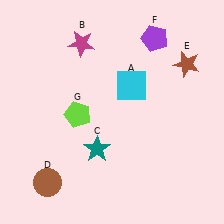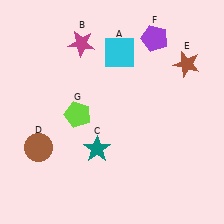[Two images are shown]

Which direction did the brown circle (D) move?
The brown circle (D) moved up.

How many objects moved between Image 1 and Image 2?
2 objects moved between the two images.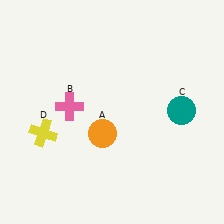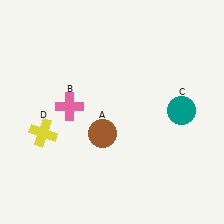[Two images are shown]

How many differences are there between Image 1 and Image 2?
There is 1 difference between the two images.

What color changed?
The circle (A) changed from orange in Image 1 to brown in Image 2.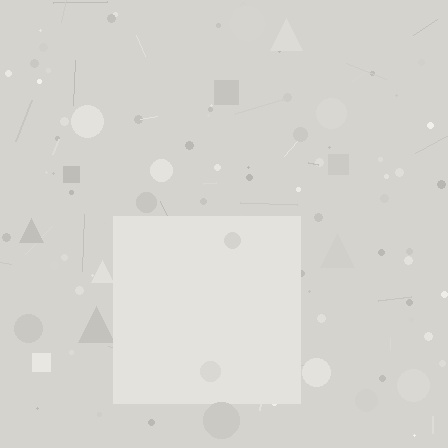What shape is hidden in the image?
A square is hidden in the image.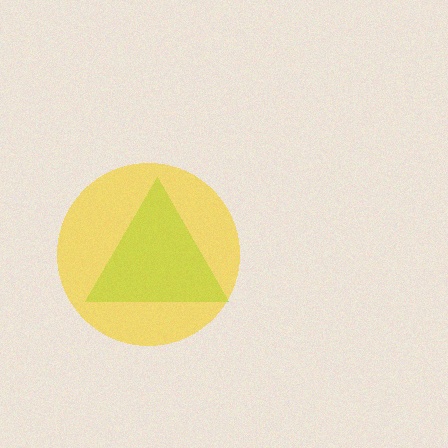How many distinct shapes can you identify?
There are 2 distinct shapes: a lime triangle, a yellow circle.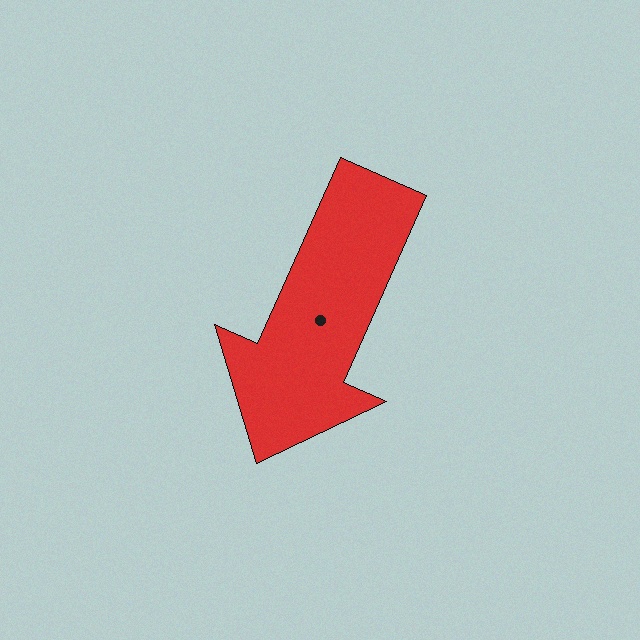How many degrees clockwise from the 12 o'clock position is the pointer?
Approximately 204 degrees.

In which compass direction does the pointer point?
Southwest.